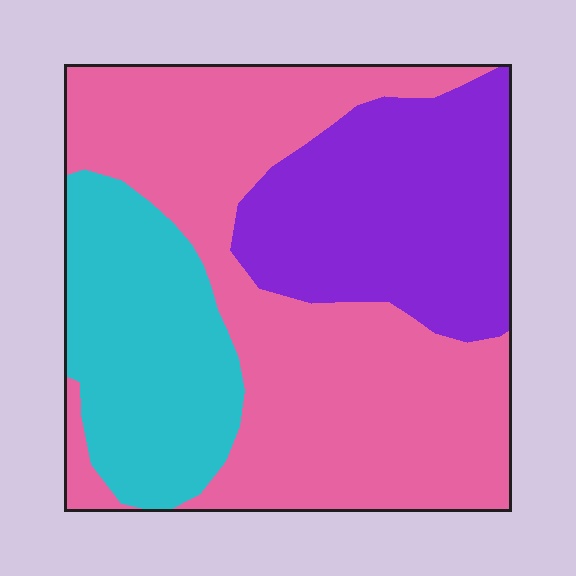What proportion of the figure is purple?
Purple covers 27% of the figure.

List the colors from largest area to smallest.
From largest to smallest: pink, purple, cyan.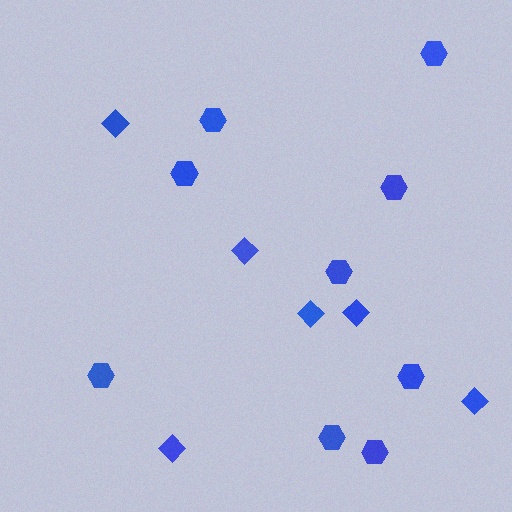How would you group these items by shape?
There are 2 groups: one group of hexagons (9) and one group of diamonds (6).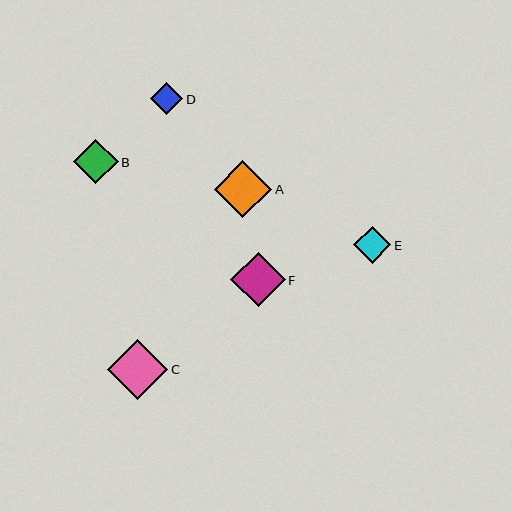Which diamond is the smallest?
Diamond D is the smallest with a size of approximately 32 pixels.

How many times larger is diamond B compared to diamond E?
Diamond B is approximately 1.2 times the size of diamond E.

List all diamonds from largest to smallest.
From largest to smallest: C, A, F, B, E, D.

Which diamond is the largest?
Diamond C is the largest with a size of approximately 60 pixels.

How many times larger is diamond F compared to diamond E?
Diamond F is approximately 1.5 times the size of diamond E.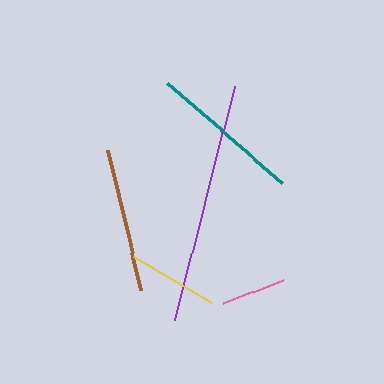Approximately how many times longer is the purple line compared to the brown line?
The purple line is approximately 1.7 times the length of the brown line.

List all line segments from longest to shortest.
From longest to shortest: purple, teal, brown, yellow, pink.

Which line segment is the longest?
The purple line is the longest at approximately 241 pixels.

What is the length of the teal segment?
The teal segment is approximately 153 pixels long.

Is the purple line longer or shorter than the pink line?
The purple line is longer than the pink line.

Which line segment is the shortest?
The pink line is the shortest at approximately 64 pixels.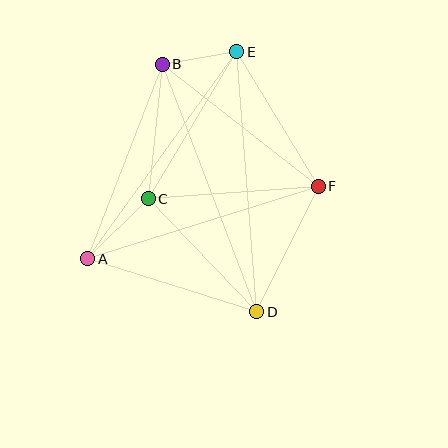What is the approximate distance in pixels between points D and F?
The distance between D and F is approximately 140 pixels.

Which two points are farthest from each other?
Points B and D are farthest from each other.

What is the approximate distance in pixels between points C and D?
The distance between C and D is approximately 157 pixels.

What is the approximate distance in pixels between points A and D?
The distance between A and D is approximately 177 pixels.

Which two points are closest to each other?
Points B and E are closest to each other.